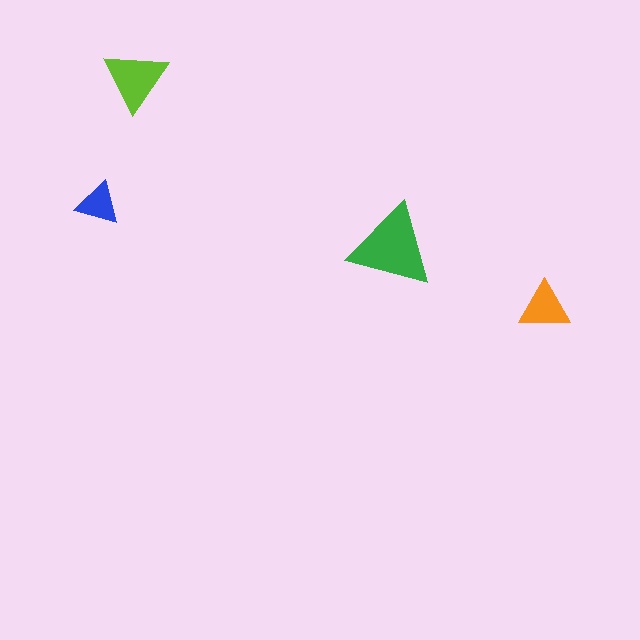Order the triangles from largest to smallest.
the green one, the lime one, the orange one, the blue one.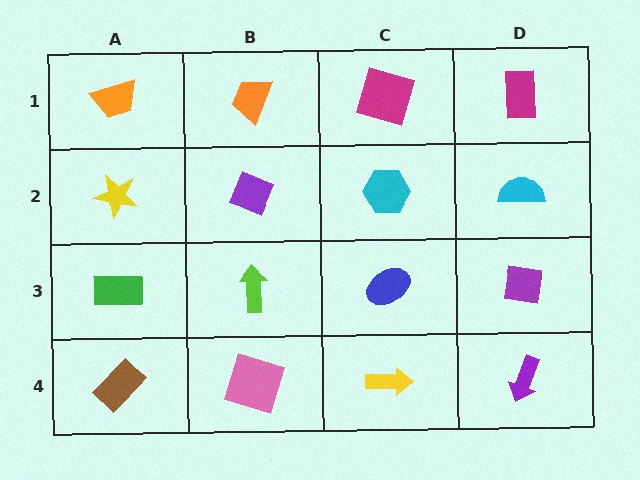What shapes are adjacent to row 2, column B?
An orange trapezoid (row 1, column B), a lime arrow (row 3, column B), a yellow star (row 2, column A), a cyan hexagon (row 2, column C).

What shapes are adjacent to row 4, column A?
A green rectangle (row 3, column A), a pink square (row 4, column B).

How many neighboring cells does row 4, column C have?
3.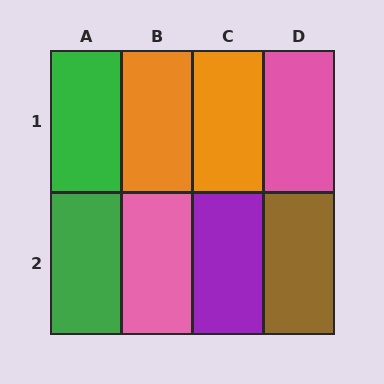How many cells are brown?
1 cell is brown.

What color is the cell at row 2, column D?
Brown.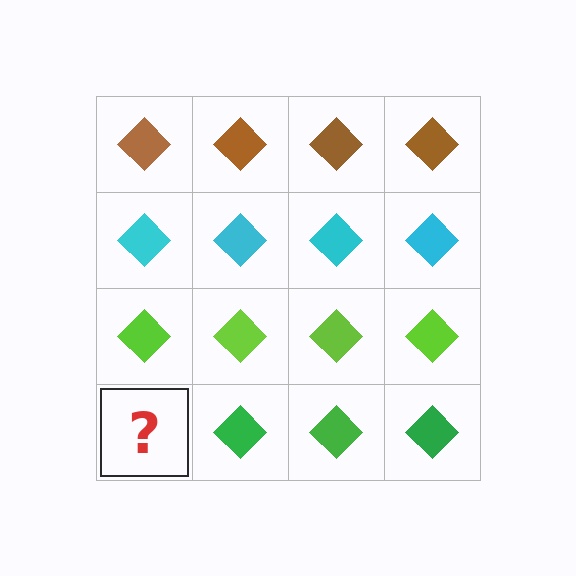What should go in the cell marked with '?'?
The missing cell should contain a green diamond.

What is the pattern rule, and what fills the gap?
The rule is that each row has a consistent color. The gap should be filled with a green diamond.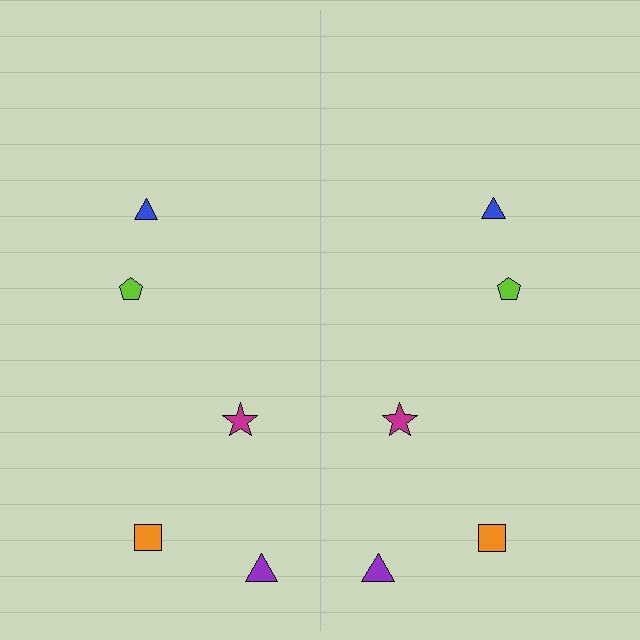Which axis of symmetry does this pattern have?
The pattern has a vertical axis of symmetry running through the center of the image.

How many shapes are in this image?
There are 10 shapes in this image.